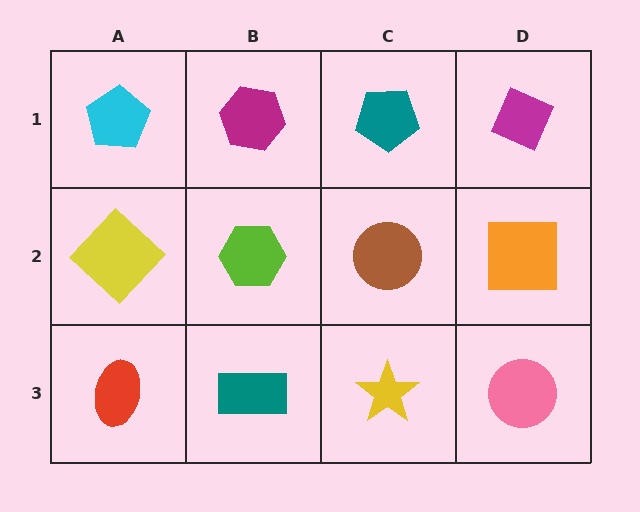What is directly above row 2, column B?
A magenta hexagon.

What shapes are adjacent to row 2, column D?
A magenta diamond (row 1, column D), a pink circle (row 3, column D), a brown circle (row 2, column C).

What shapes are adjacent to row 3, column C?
A brown circle (row 2, column C), a teal rectangle (row 3, column B), a pink circle (row 3, column D).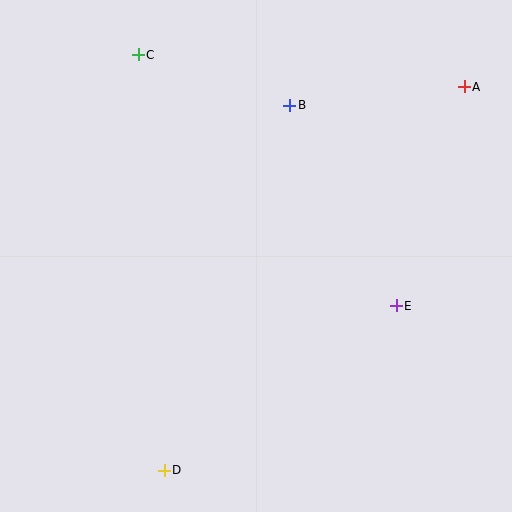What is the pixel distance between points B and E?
The distance between B and E is 227 pixels.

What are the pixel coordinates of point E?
Point E is at (396, 306).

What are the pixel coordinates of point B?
Point B is at (290, 105).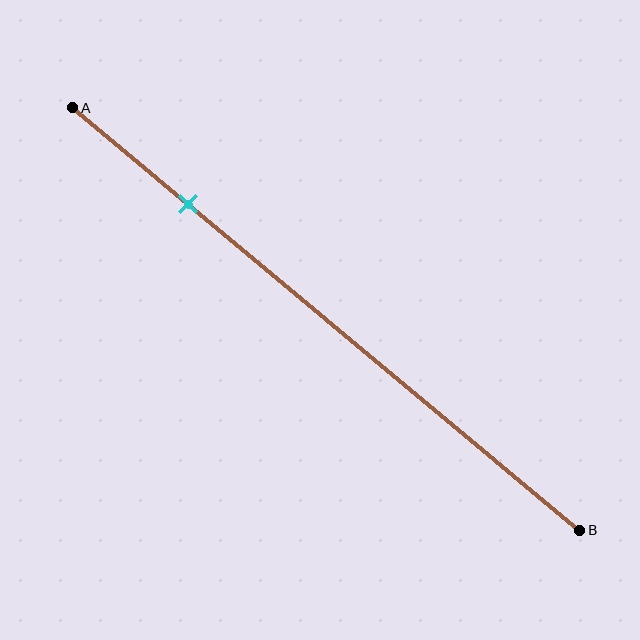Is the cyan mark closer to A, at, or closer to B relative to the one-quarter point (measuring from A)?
The cyan mark is approximately at the one-quarter point of segment AB.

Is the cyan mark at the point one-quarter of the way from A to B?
Yes, the mark is approximately at the one-quarter point.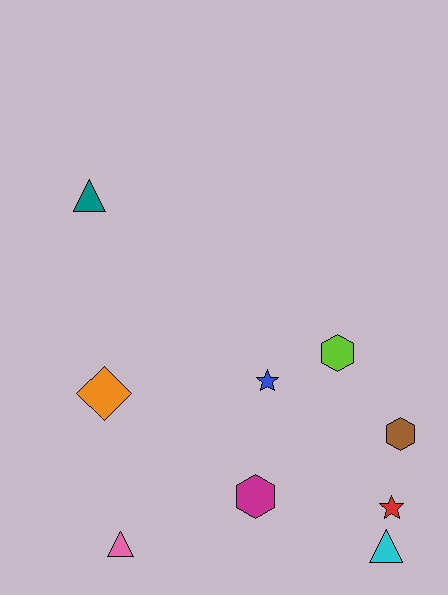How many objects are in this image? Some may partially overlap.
There are 9 objects.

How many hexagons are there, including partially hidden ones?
There are 3 hexagons.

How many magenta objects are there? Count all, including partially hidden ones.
There is 1 magenta object.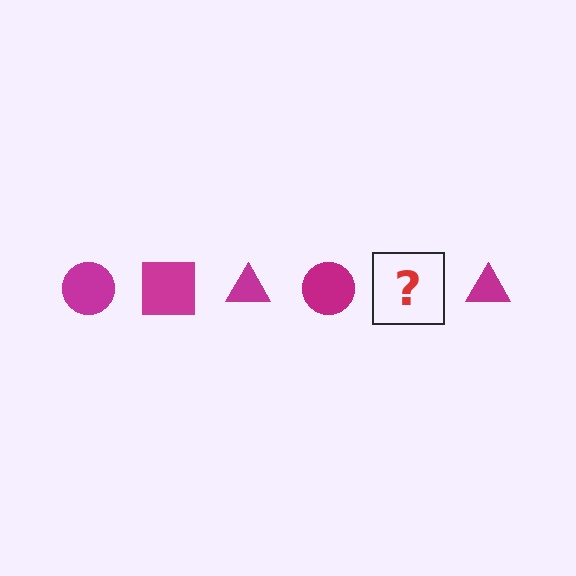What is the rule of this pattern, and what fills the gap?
The rule is that the pattern cycles through circle, square, triangle shapes in magenta. The gap should be filled with a magenta square.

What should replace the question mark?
The question mark should be replaced with a magenta square.